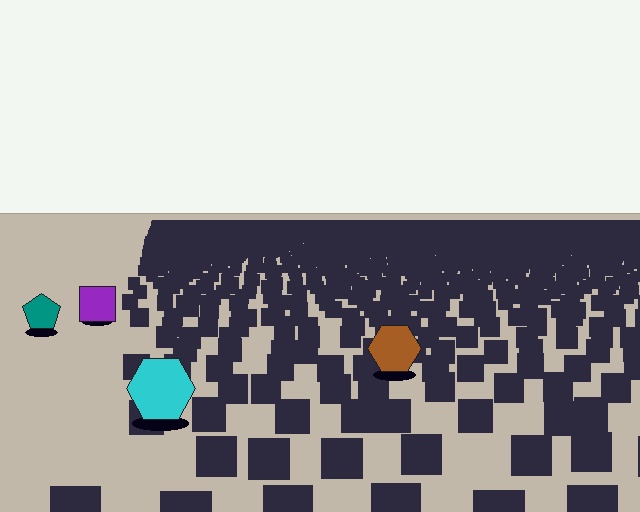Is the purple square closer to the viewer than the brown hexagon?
No. The brown hexagon is closer — you can tell from the texture gradient: the ground texture is coarser near it.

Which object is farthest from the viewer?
The purple square is farthest from the viewer. It appears smaller and the ground texture around it is denser.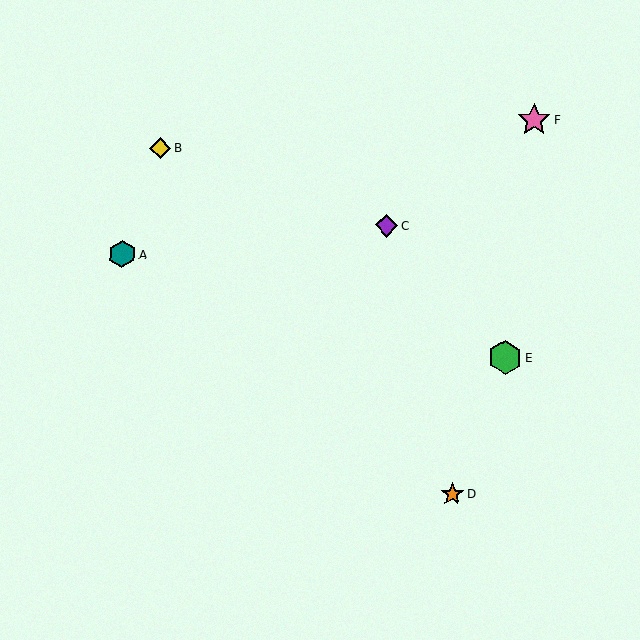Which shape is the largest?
The pink star (labeled F) is the largest.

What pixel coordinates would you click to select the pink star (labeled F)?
Click at (534, 120) to select the pink star F.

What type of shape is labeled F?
Shape F is a pink star.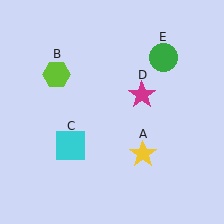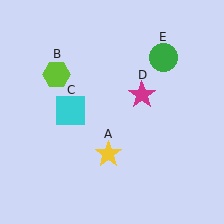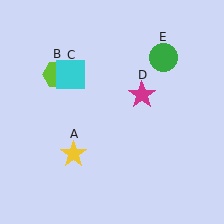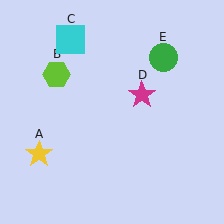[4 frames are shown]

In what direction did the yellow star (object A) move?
The yellow star (object A) moved left.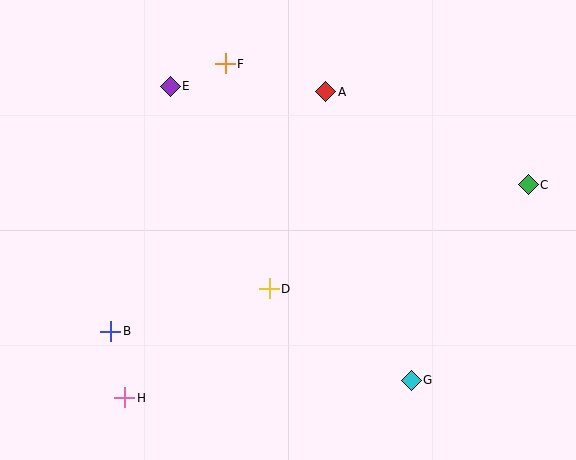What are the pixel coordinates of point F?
Point F is at (225, 64).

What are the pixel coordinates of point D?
Point D is at (269, 289).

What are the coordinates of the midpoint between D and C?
The midpoint between D and C is at (399, 237).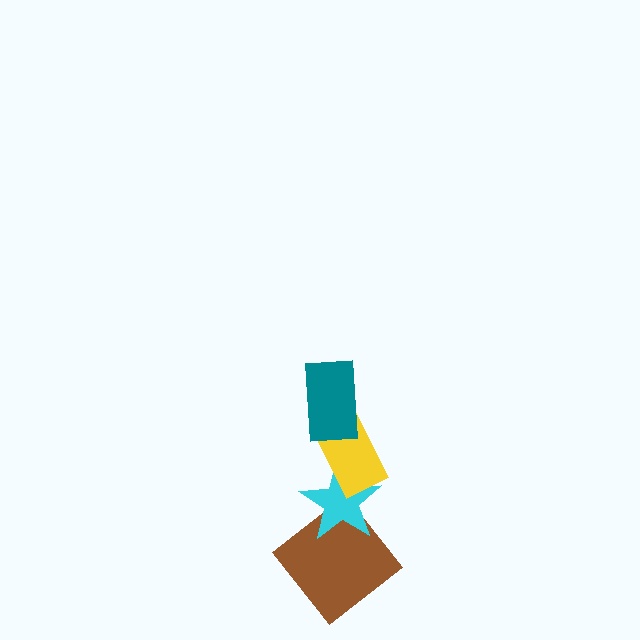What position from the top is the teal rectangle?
The teal rectangle is 1st from the top.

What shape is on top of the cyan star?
The yellow rectangle is on top of the cyan star.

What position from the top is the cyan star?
The cyan star is 3rd from the top.